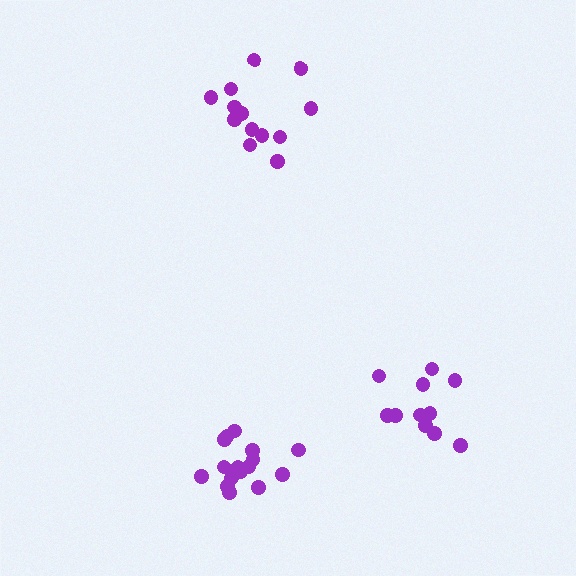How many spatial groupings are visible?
There are 3 spatial groupings.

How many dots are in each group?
Group 1: 17 dots, Group 2: 13 dots, Group 3: 11 dots (41 total).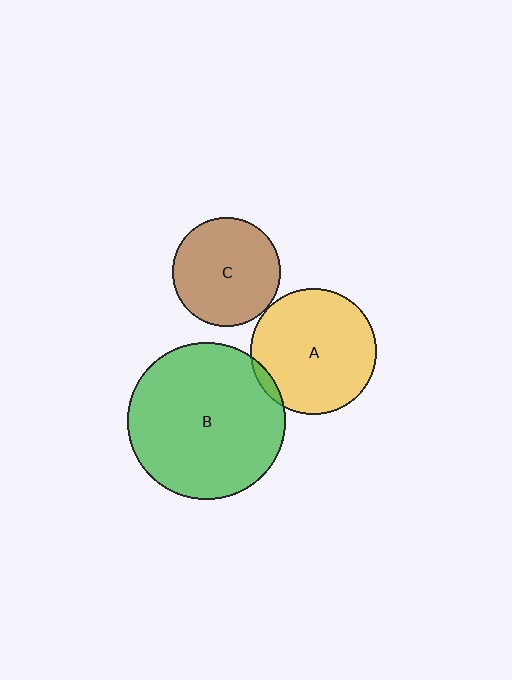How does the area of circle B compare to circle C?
Approximately 2.1 times.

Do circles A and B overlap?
Yes.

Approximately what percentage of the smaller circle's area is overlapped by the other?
Approximately 5%.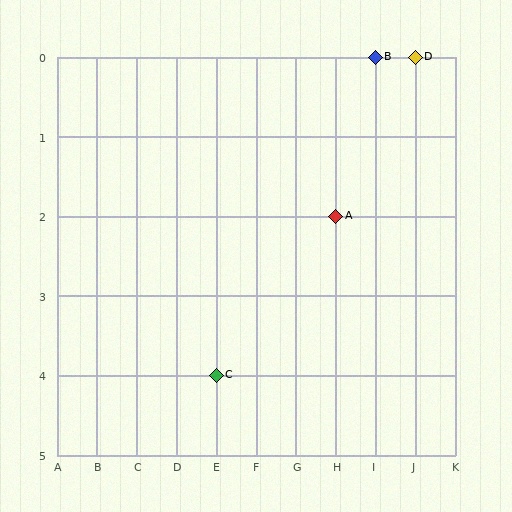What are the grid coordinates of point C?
Point C is at grid coordinates (E, 4).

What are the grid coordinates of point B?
Point B is at grid coordinates (I, 0).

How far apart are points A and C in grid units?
Points A and C are 3 columns and 2 rows apart (about 3.6 grid units diagonally).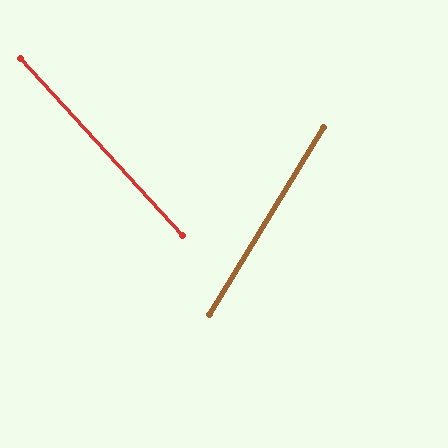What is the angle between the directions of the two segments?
Approximately 74 degrees.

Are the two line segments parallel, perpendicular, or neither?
Neither parallel nor perpendicular — they differ by about 74°.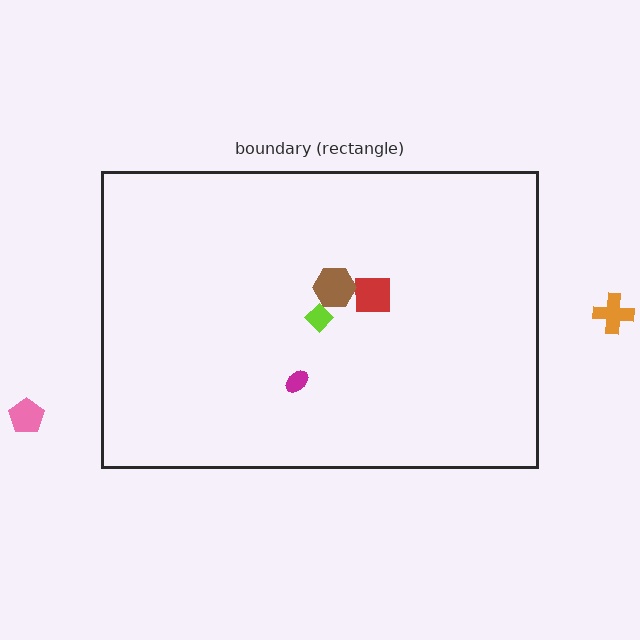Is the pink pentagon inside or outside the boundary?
Outside.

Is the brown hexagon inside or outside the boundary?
Inside.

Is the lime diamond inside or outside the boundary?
Inside.